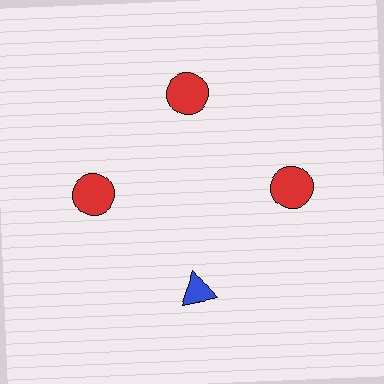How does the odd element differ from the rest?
It differs in both color (blue instead of red) and shape (triangle instead of circle).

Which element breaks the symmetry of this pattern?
The blue triangle at roughly the 6 o'clock position breaks the symmetry. All other shapes are red circles.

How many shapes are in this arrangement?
There are 4 shapes arranged in a ring pattern.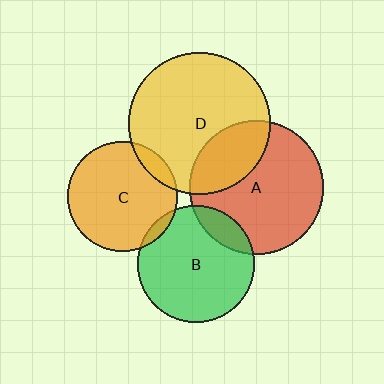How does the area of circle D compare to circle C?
Approximately 1.7 times.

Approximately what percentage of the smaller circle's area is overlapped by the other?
Approximately 15%.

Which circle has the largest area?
Circle D (yellow).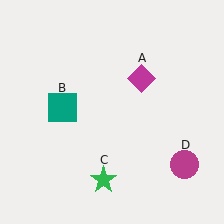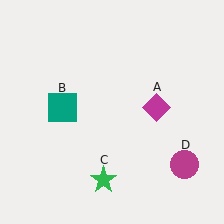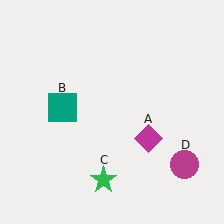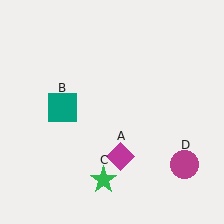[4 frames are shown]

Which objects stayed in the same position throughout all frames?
Teal square (object B) and green star (object C) and magenta circle (object D) remained stationary.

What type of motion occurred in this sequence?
The magenta diamond (object A) rotated clockwise around the center of the scene.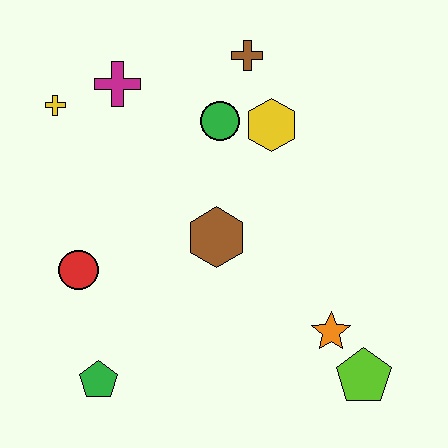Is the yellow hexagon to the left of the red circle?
No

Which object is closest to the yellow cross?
The magenta cross is closest to the yellow cross.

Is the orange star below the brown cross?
Yes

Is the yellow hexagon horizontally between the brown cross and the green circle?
No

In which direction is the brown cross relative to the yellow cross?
The brown cross is to the right of the yellow cross.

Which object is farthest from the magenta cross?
The lime pentagon is farthest from the magenta cross.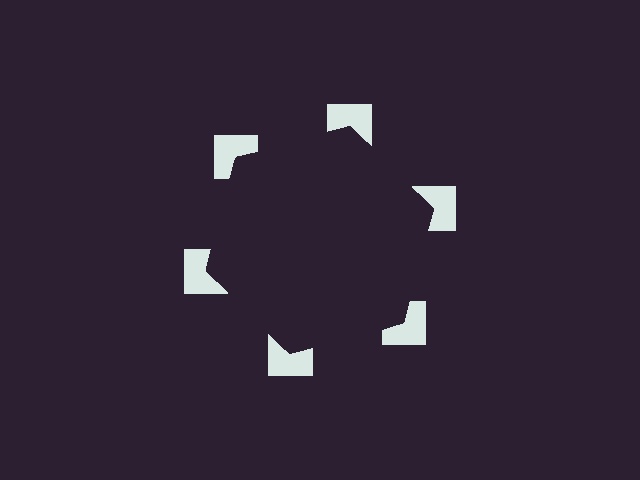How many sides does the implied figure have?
6 sides.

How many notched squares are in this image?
There are 6 — one at each vertex of the illusory hexagon.